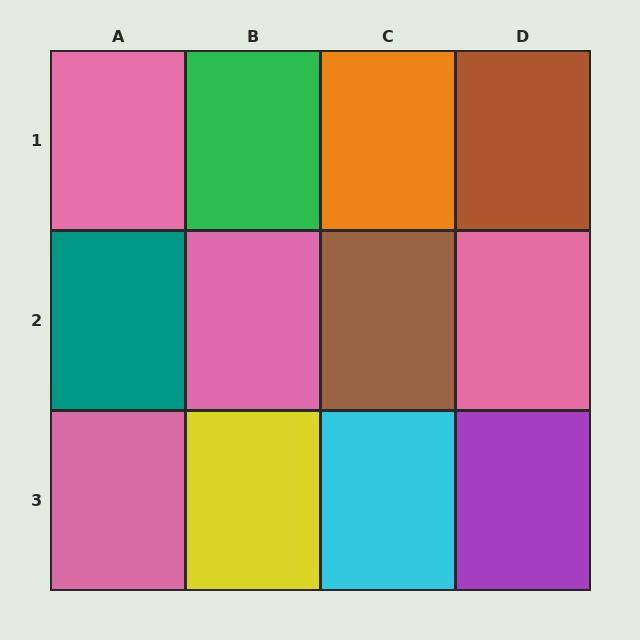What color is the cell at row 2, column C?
Brown.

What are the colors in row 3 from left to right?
Pink, yellow, cyan, purple.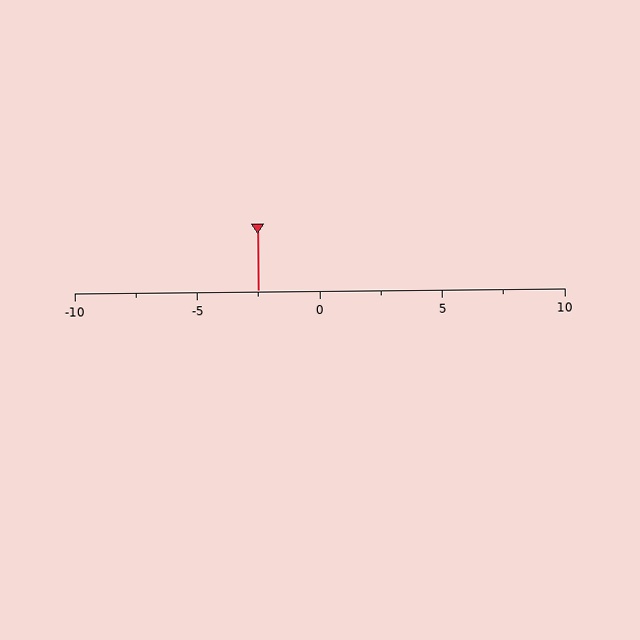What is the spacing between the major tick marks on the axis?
The major ticks are spaced 5 apart.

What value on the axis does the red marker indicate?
The marker indicates approximately -2.5.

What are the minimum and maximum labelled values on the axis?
The axis runs from -10 to 10.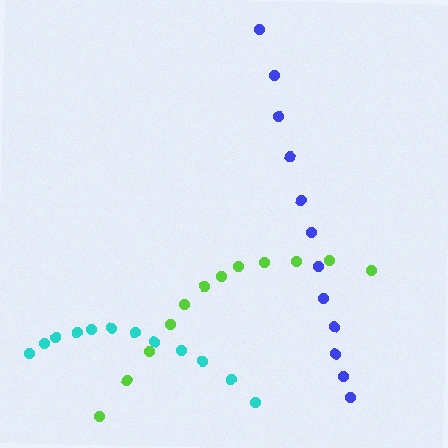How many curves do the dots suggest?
There are 3 distinct paths.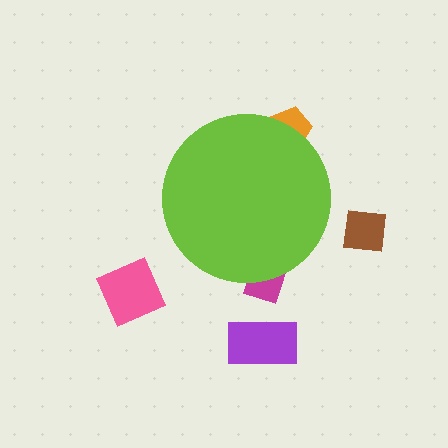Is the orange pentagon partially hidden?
Yes, the orange pentagon is partially hidden behind the lime circle.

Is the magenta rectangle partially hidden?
Yes, the magenta rectangle is partially hidden behind the lime circle.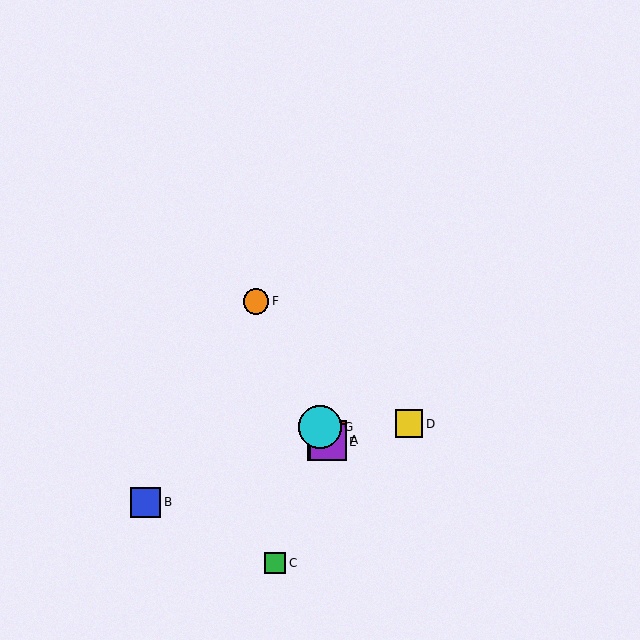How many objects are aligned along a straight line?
4 objects (A, E, F, G) are aligned along a straight line.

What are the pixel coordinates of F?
Object F is at (256, 301).